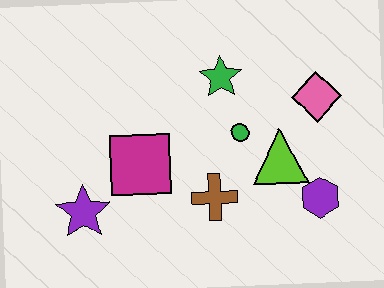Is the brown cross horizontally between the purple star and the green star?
Yes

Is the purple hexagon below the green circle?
Yes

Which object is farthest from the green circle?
The purple star is farthest from the green circle.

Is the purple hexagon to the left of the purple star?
No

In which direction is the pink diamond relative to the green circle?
The pink diamond is to the right of the green circle.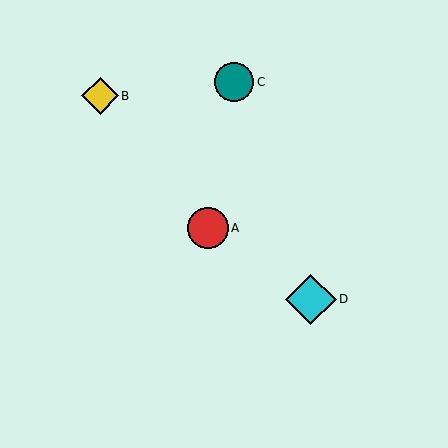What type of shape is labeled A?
Shape A is a red circle.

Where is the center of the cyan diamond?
The center of the cyan diamond is at (311, 299).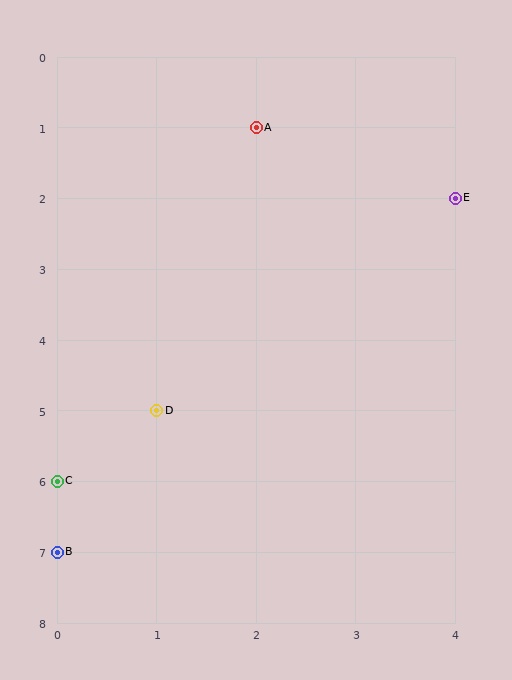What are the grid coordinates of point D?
Point D is at grid coordinates (1, 5).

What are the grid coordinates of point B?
Point B is at grid coordinates (0, 7).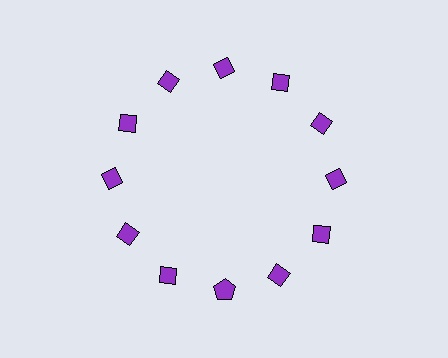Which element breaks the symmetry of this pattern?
The purple pentagon at roughly the 6 o'clock position breaks the symmetry. All other shapes are purple diamonds.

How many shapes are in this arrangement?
There are 12 shapes arranged in a ring pattern.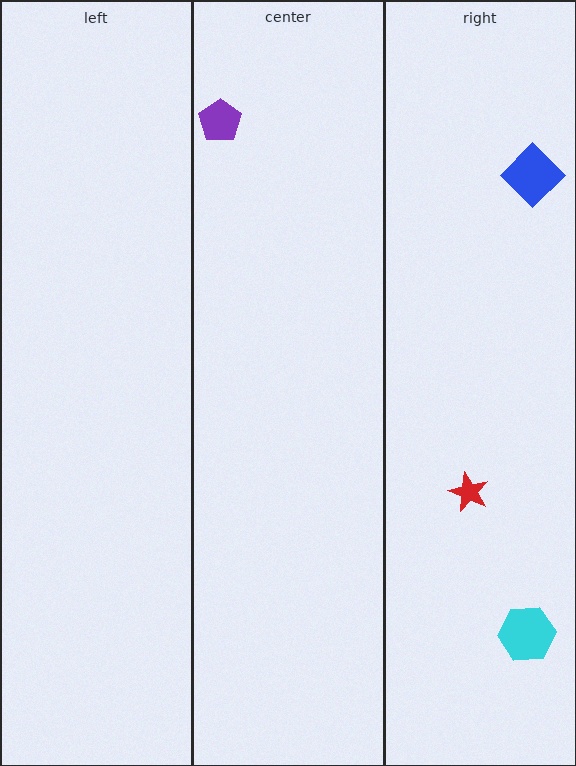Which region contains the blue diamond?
The right region.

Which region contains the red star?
The right region.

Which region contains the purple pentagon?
The center region.